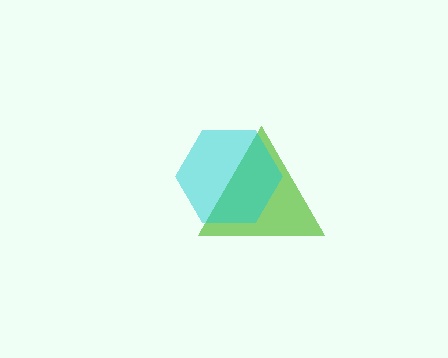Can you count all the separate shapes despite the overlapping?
Yes, there are 2 separate shapes.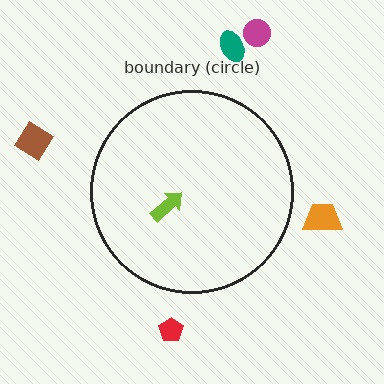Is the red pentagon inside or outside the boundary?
Outside.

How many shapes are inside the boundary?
1 inside, 5 outside.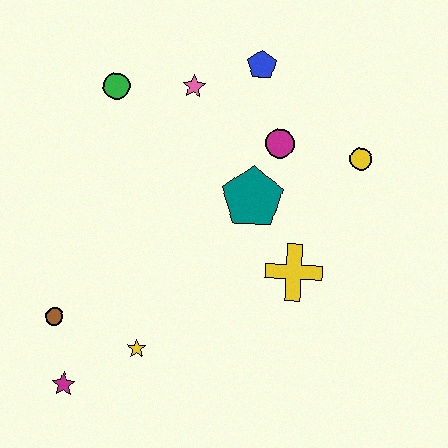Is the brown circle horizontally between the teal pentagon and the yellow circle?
No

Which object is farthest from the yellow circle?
The magenta star is farthest from the yellow circle.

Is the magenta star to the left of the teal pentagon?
Yes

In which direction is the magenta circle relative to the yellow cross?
The magenta circle is above the yellow cross.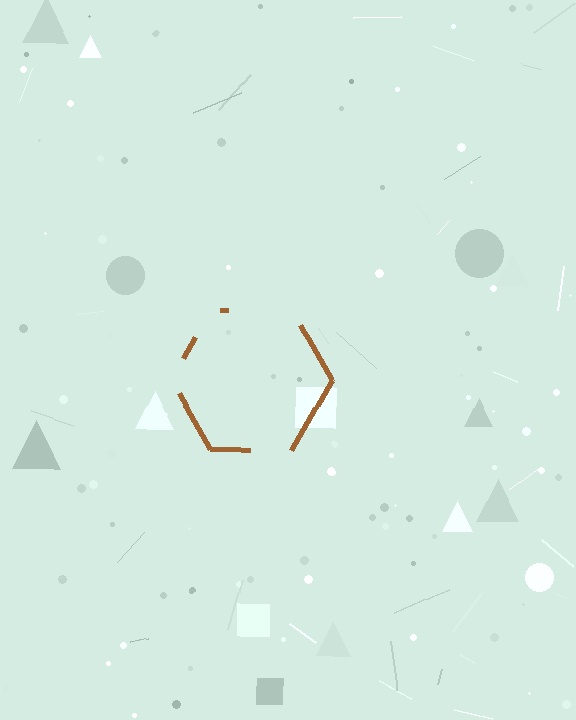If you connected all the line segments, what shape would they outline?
They would outline a hexagon.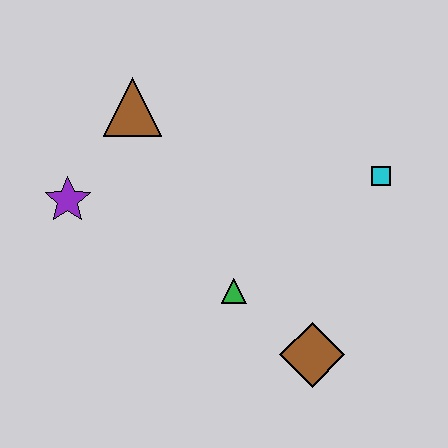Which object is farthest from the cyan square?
The purple star is farthest from the cyan square.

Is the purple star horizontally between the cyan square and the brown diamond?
No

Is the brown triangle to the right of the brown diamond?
No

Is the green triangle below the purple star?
Yes